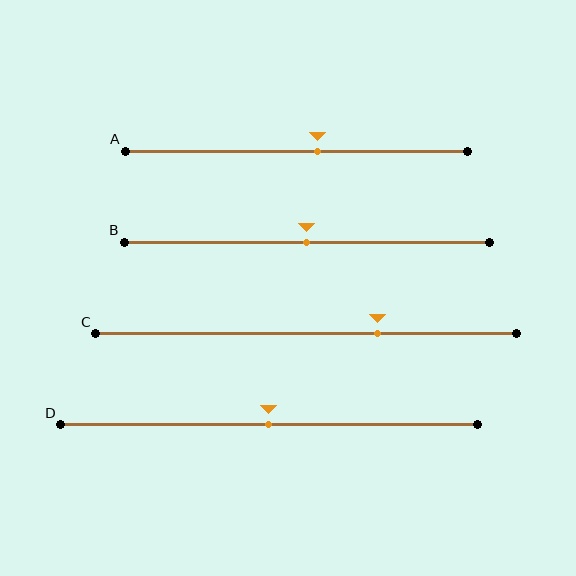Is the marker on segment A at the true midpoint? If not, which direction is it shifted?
No, the marker on segment A is shifted to the right by about 6% of the segment length.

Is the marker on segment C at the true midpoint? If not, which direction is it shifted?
No, the marker on segment C is shifted to the right by about 17% of the segment length.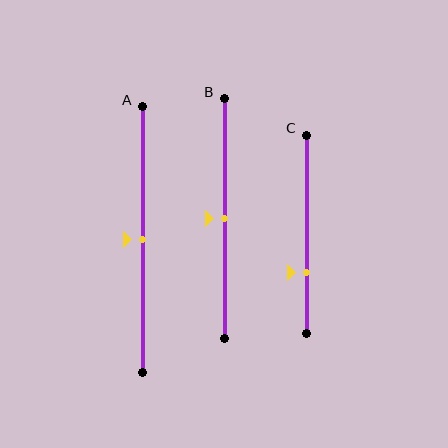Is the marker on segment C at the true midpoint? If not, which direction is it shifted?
No, the marker on segment C is shifted downward by about 19% of the segment length.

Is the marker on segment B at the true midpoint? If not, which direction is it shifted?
Yes, the marker on segment B is at the true midpoint.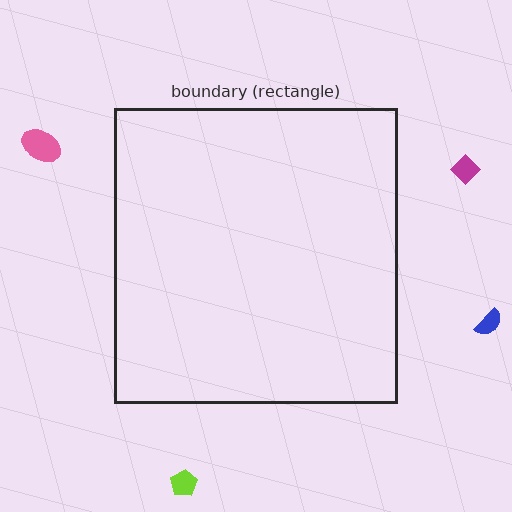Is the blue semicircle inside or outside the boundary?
Outside.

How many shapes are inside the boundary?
0 inside, 4 outside.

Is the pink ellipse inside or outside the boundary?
Outside.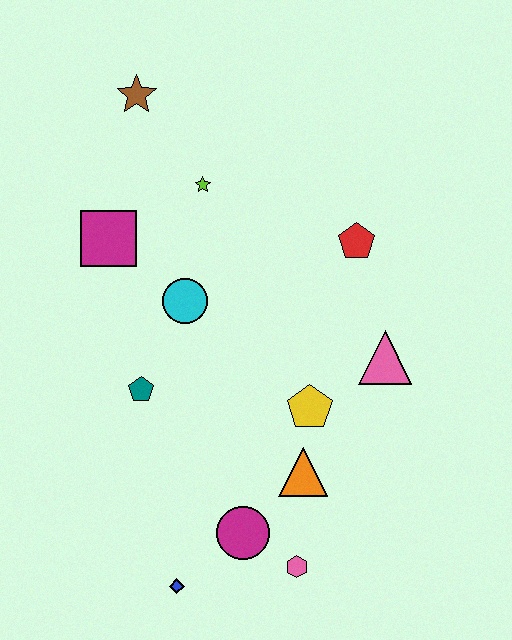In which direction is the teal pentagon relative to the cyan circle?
The teal pentagon is below the cyan circle.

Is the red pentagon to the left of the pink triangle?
Yes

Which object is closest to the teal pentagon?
The cyan circle is closest to the teal pentagon.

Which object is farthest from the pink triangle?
The brown star is farthest from the pink triangle.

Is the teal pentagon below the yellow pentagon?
No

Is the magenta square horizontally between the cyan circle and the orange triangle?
No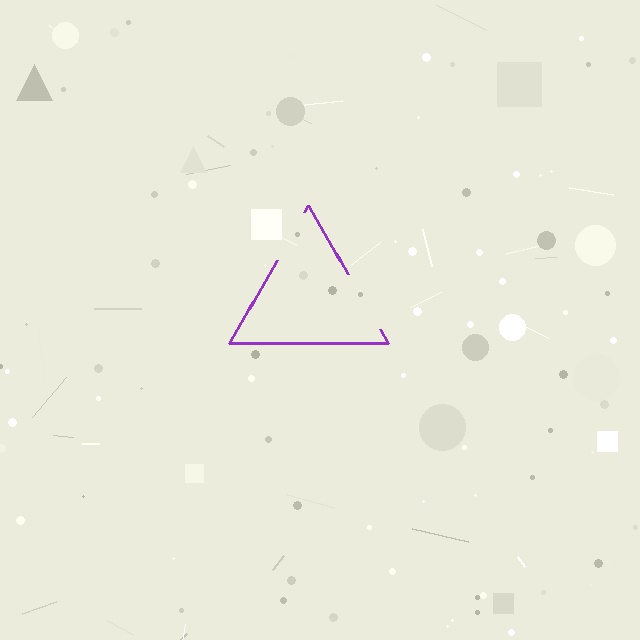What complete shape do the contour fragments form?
The contour fragments form a triangle.